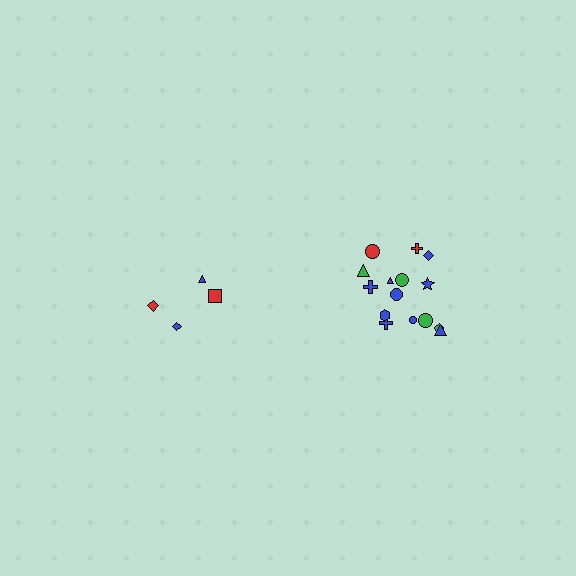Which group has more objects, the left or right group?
The right group.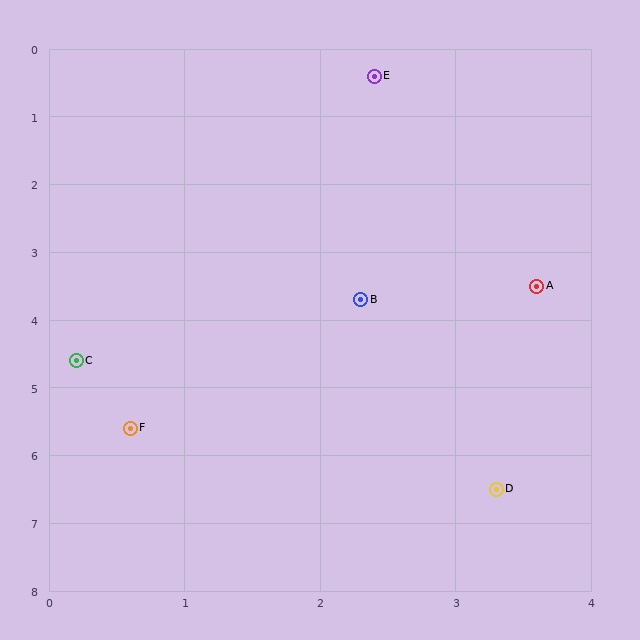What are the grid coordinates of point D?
Point D is at approximately (3.3, 6.5).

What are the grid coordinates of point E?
Point E is at approximately (2.4, 0.4).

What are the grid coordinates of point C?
Point C is at approximately (0.2, 4.6).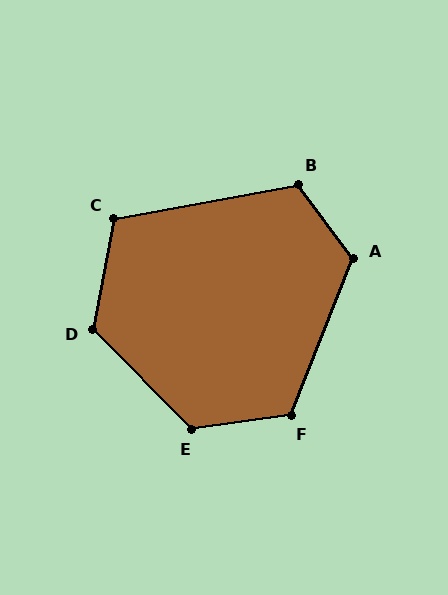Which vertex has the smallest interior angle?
C, at approximately 111 degrees.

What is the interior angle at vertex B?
Approximately 116 degrees (obtuse).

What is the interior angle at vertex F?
Approximately 120 degrees (obtuse).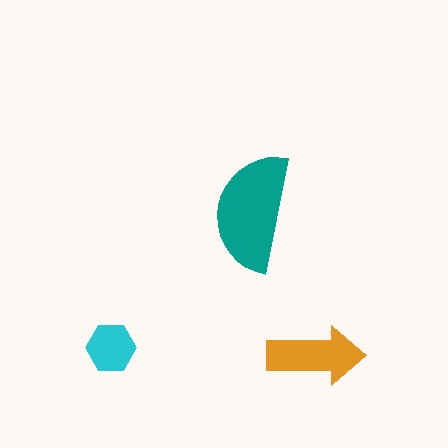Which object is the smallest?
The cyan hexagon.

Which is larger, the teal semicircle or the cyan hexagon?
The teal semicircle.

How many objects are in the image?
There are 3 objects in the image.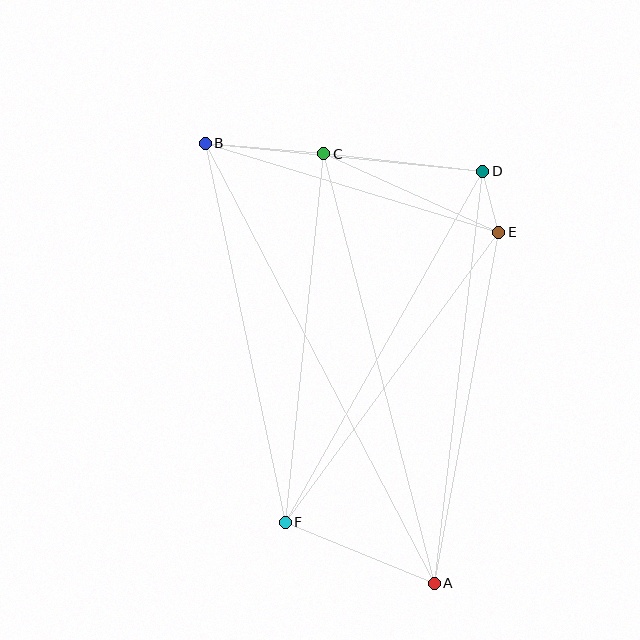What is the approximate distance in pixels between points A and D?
The distance between A and D is approximately 415 pixels.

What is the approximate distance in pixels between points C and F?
The distance between C and F is approximately 370 pixels.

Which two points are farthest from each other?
Points A and B are farthest from each other.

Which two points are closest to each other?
Points D and E are closest to each other.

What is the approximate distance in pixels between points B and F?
The distance between B and F is approximately 387 pixels.